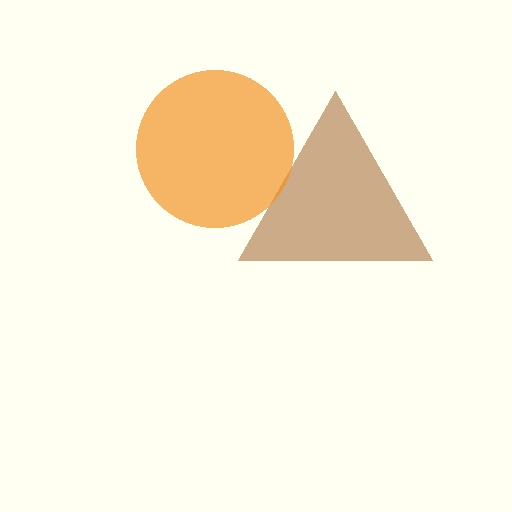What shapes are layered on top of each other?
The layered shapes are: a brown triangle, an orange circle.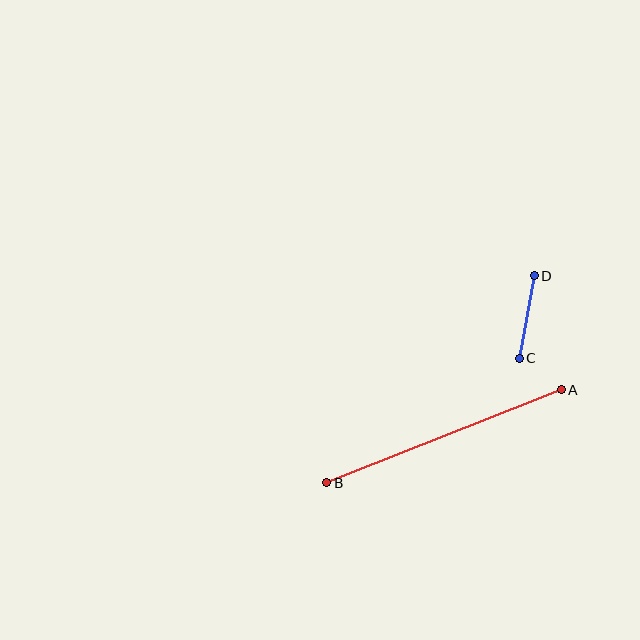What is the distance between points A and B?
The distance is approximately 252 pixels.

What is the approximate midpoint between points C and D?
The midpoint is at approximately (527, 317) pixels.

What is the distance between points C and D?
The distance is approximately 84 pixels.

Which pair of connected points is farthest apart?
Points A and B are farthest apart.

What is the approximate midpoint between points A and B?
The midpoint is at approximately (444, 436) pixels.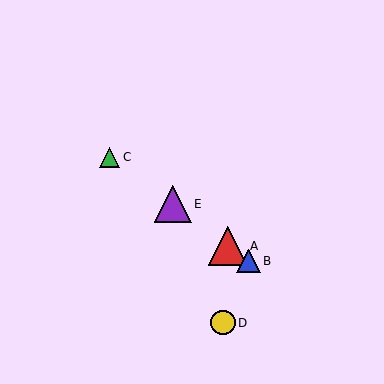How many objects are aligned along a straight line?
4 objects (A, B, C, E) are aligned along a straight line.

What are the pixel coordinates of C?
Object C is at (110, 157).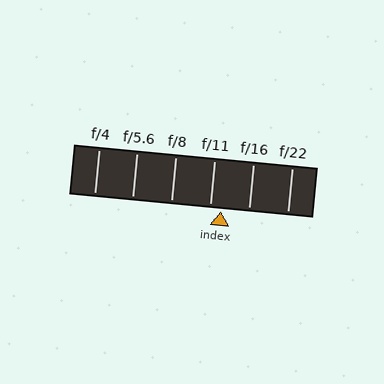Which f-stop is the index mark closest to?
The index mark is closest to f/11.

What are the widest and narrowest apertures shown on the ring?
The widest aperture shown is f/4 and the narrowest is f/22.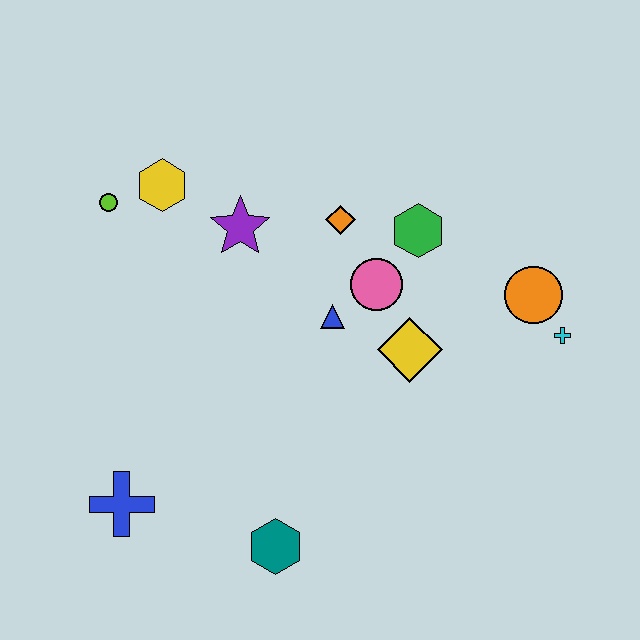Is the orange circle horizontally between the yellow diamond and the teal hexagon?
No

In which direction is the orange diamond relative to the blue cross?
The orange diamond is above the blue cross.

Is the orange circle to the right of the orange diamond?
Yes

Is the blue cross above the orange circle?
No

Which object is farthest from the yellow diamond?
The lime circle is farthest from the yellow diamond.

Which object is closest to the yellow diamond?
The pink circle is closest to the yellow diamond.